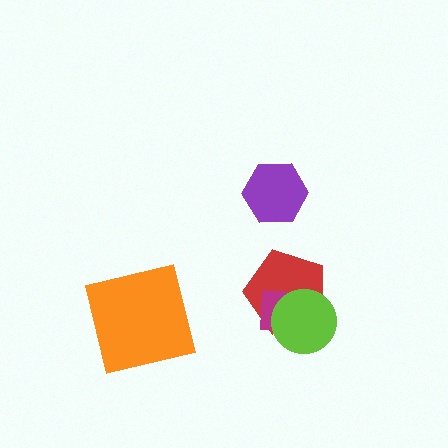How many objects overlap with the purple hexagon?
0 objects overlap with the purple hexagon.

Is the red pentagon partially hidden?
Yes, it is partially covered by another shape.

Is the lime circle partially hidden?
No, no other shape covers it.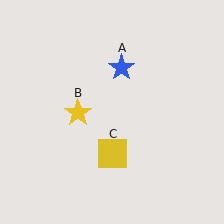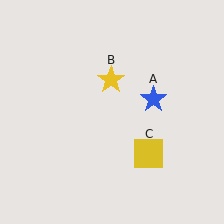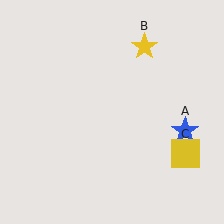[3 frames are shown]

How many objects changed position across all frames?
3 objects changed position: blue star (object A), yellow star (object B), yellow square (object C).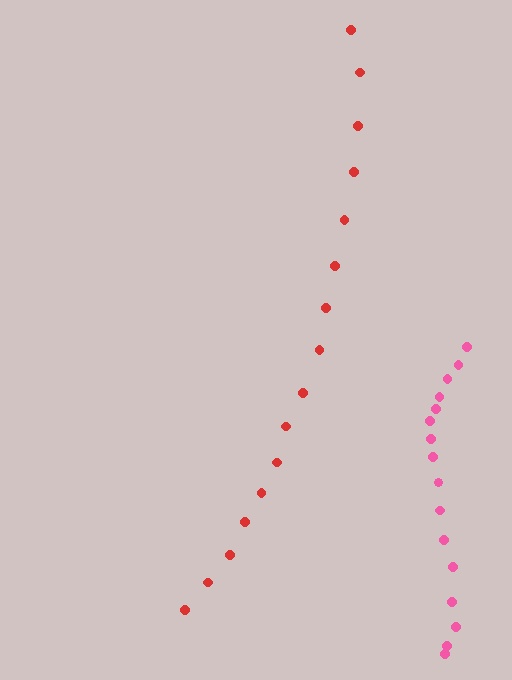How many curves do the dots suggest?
There are 2 distinct paths.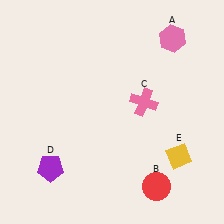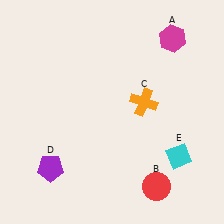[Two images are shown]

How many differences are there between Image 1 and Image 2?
There are 3 differences between the two images.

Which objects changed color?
A changed from pink to magenta. C changed from pink to orange. E changed from yellow to cyan.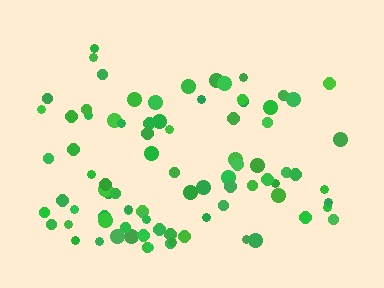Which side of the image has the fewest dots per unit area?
The top.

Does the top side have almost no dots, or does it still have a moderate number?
Still a moderate number, just noticeably fewer than the bottom.